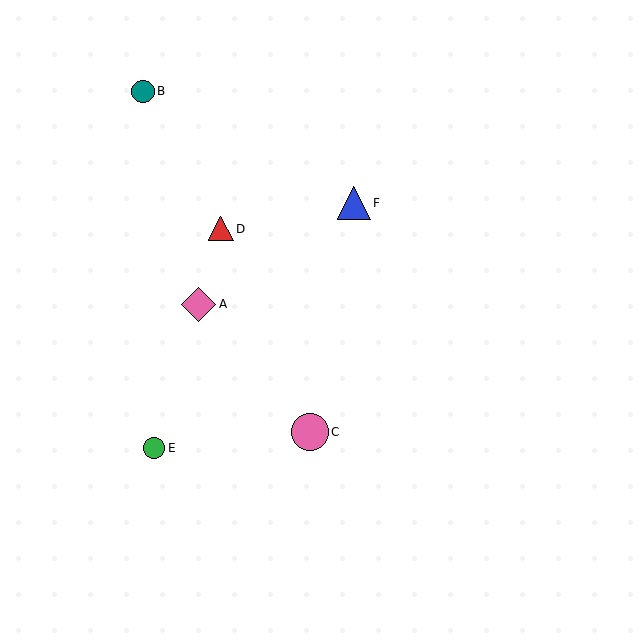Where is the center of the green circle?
The center of the green circle is at (154, 448).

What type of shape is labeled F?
Shape F is a blue triangle.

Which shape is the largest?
The pink circle (labeled C) is the largest.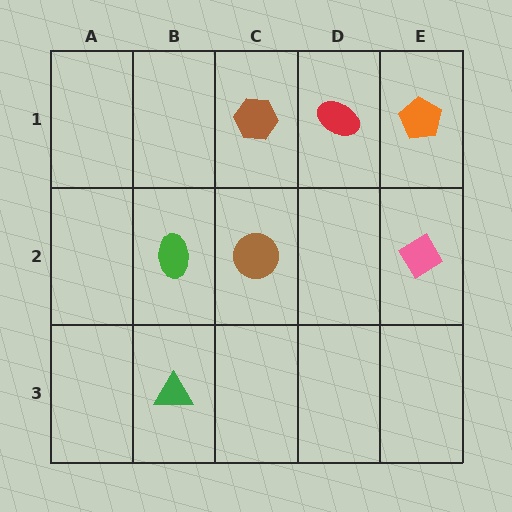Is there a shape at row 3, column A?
No, that cell is empty.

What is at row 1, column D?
A red ellipse.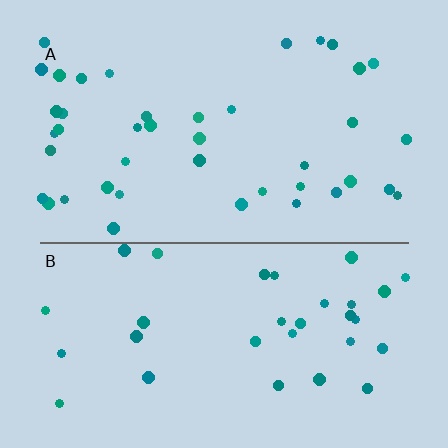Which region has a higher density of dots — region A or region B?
A (the top).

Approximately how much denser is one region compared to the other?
Approximately 1.3× — region A over region B.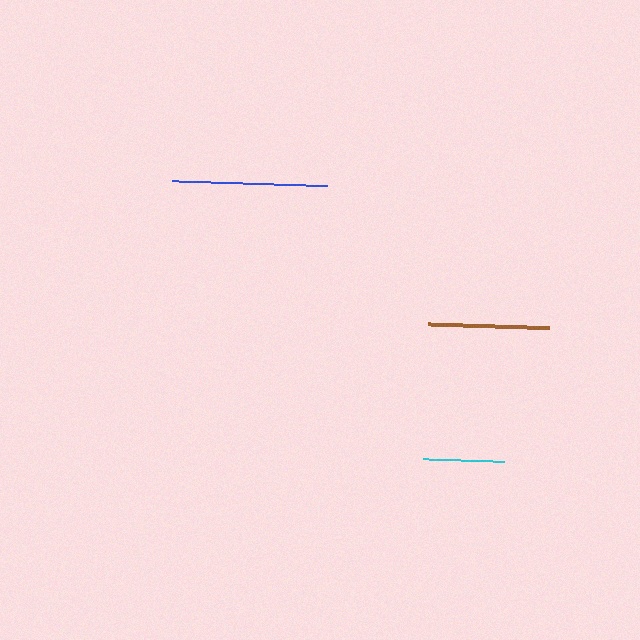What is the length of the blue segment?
The blue segment is approximately 155 pixels long.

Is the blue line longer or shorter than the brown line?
The blue line is longer than the brown line.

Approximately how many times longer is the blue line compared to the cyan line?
The blue line is approximately 1.9 times the length of the cyan line.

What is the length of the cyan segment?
The cyan segment is approximately 81 pixels long.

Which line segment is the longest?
The blue line is the longest at approximately 155 pixels.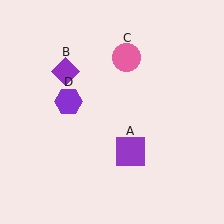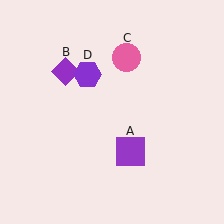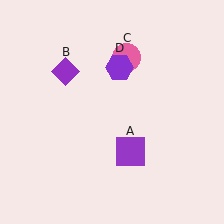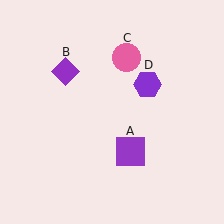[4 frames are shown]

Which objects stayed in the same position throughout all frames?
Purple square (object A) and purple diamond (object B) and pink circle (object C) remained stationary.